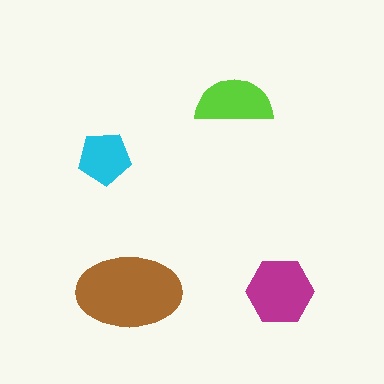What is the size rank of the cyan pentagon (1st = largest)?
4th.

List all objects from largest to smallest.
The brown ellipse, the magenta hexagon, the lime semicircle, the cyan pentagon.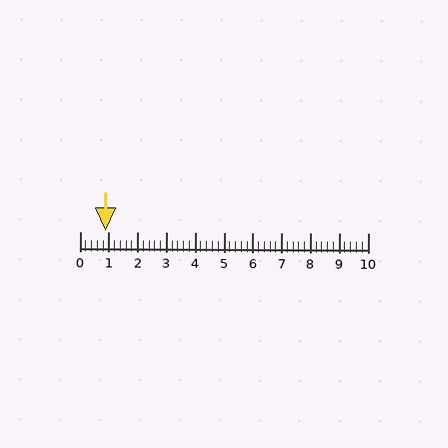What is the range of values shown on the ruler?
The ruler shows values from 0 to 10.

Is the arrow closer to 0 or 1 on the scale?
The arrow is closer to 1.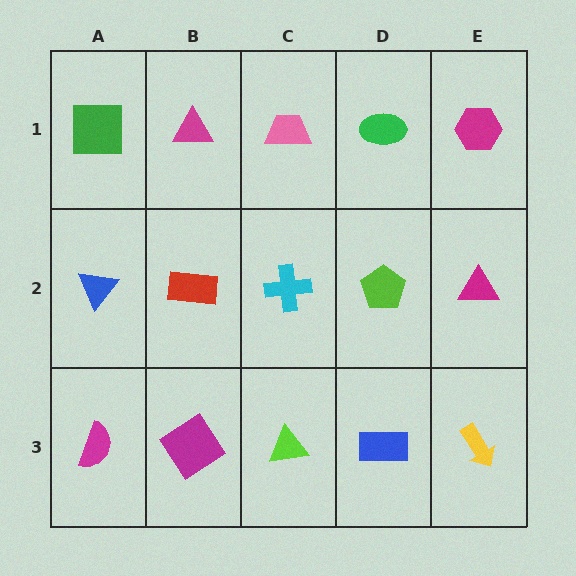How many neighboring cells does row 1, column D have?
3.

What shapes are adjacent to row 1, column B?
A red rectangle (row 2, column B), a green square (row 1, column A), a pink trapezoid (row 1, column C).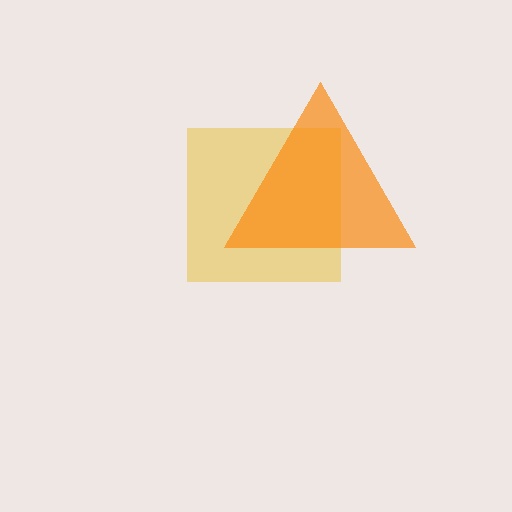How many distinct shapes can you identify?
There are 2 distinct shapes: a yellow square, an orange triangle.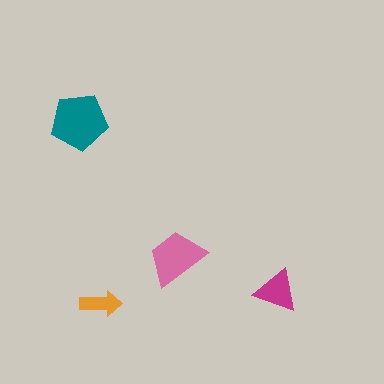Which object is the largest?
The teal pentagon.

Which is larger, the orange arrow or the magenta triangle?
The magenta triangle.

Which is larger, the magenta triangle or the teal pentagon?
The teal pentagon.